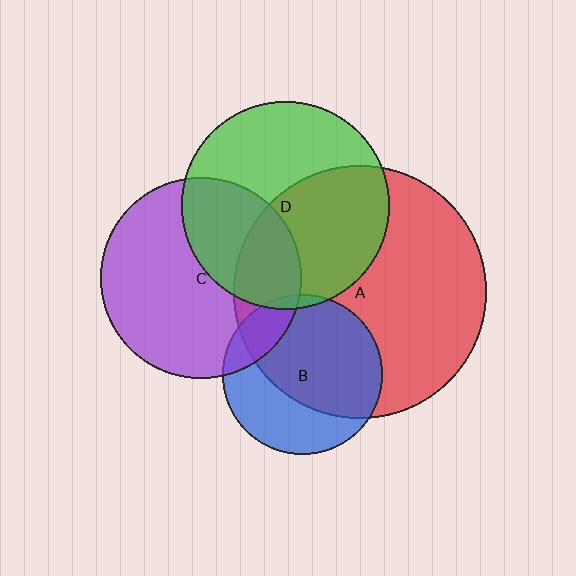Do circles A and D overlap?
Yes.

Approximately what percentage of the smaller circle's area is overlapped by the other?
Approximately 50%.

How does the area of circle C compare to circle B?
Approximately 1.6 times.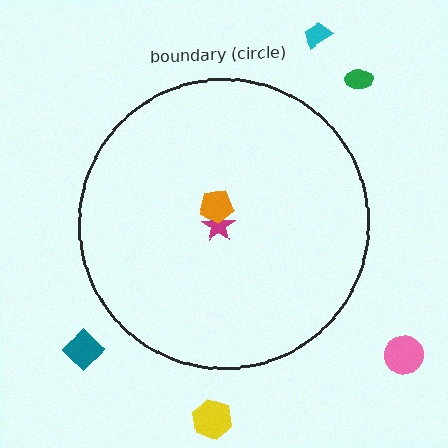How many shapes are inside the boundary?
2 inside, 5 outside.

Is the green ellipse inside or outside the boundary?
Outside.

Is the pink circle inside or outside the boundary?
Outside.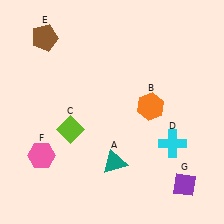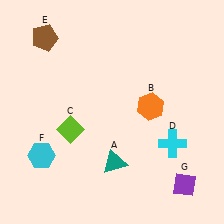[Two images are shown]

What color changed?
The hexagon (F) changed from pink in Image 1 to cyan in Image 2.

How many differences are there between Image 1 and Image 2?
There is 1 difference between the two images.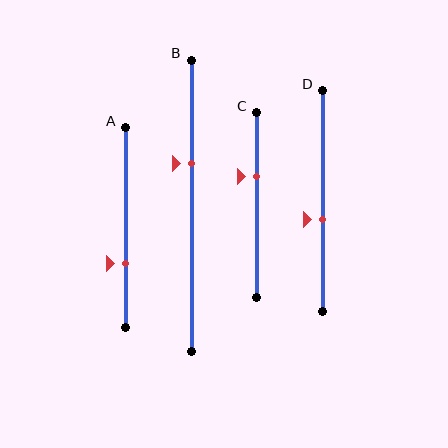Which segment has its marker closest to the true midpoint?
Segment D has its marker closest to the true midpoint.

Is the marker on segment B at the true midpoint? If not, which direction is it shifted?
No, the marker on segment B is shifted upward by about 14% of the segment length.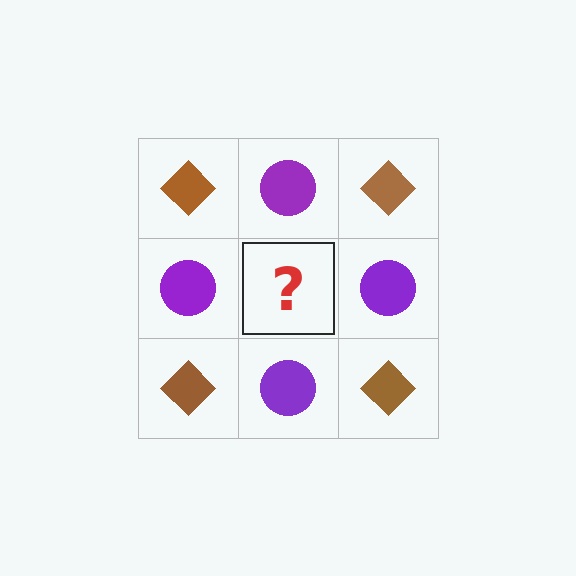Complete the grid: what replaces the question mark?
The question mark should be replaced with a brown diamond.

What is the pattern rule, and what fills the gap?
The rule is that it alternates brown diamond and purple circle in a checkerboard pattern. The gap should be filled with a brown diamond.